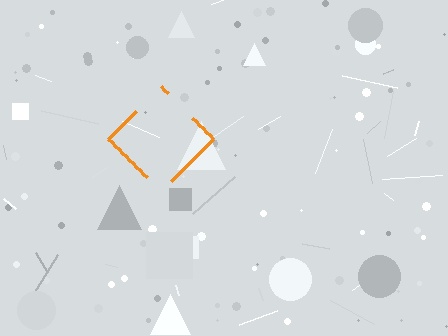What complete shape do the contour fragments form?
The contour fragments form a diamond.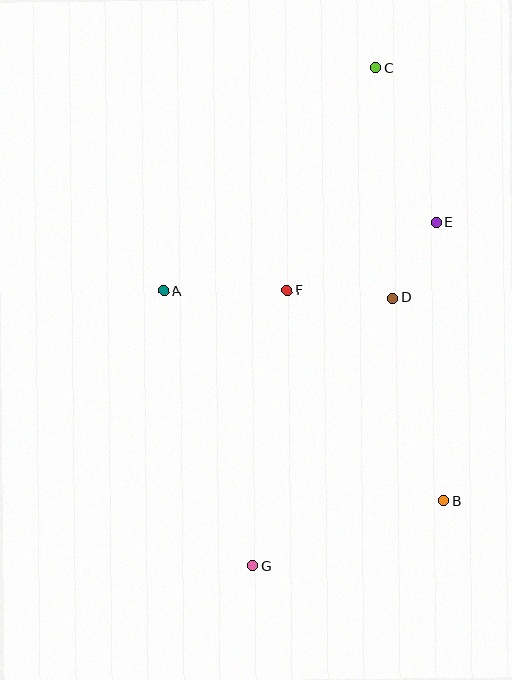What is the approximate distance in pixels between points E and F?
The distance between E and F is approximately 163 pixels.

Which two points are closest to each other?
Points D and E are closest to each other.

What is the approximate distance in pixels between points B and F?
The distance between B and F is approximately 262 pixels.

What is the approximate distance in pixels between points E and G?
The distance between E and G is approximately 389 pixels.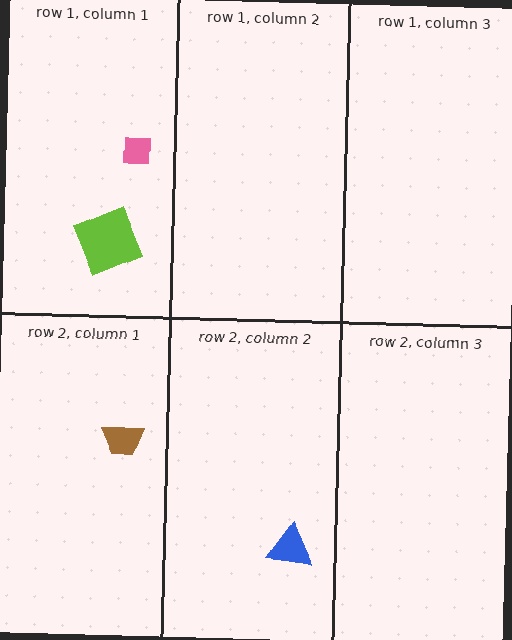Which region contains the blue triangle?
The row 2, column 2 region.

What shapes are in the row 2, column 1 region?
The brown trapezoid.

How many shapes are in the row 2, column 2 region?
1.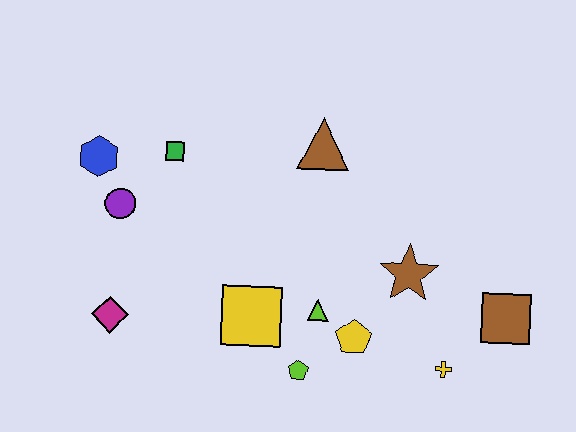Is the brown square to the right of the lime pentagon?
Yes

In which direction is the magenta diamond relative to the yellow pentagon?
The magenta diamond is to the left of the yellow pentagon.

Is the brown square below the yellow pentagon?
No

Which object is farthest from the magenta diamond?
The brown square is farthest from the magenta diamond.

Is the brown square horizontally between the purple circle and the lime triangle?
No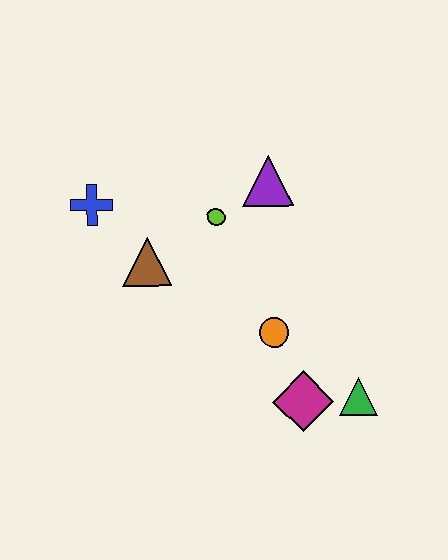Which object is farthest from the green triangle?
The blue cross is farthest from the green triangle.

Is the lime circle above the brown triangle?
Yes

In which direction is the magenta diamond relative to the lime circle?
The magenta diamond is below the lime circle.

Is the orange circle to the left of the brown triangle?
No